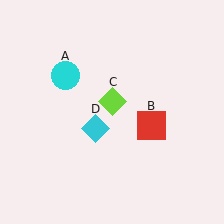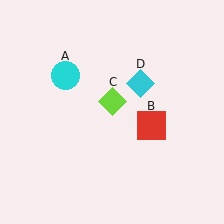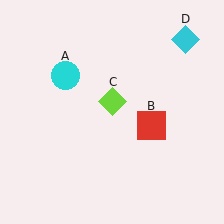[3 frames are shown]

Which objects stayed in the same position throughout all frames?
Cyan circle (object A) and red square (object B) and lime diamond (object C) remained stationary.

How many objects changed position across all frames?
1 object changed position: cyan diamond (object D).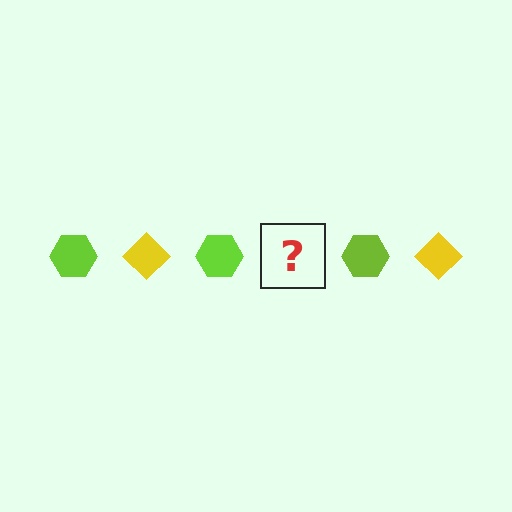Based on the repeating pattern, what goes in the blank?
The blank should be a yellow diamond.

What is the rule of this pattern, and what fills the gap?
The rule is that the pattern alternates between lime hexagon and yellow diamond. The gap should be filled with a yellow diamond.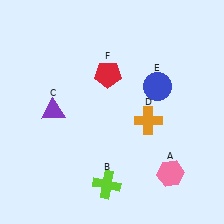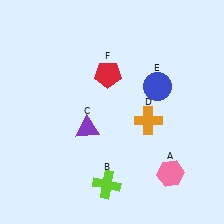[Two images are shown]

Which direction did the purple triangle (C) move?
The purple triangle (C) moved right.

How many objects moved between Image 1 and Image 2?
1 object moved between the two images.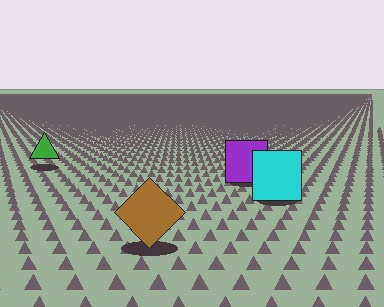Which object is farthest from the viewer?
The green triangle is farthest from the viewer. It appears smaller and the ground texture around it is denser.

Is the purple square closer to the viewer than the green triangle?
Yes. The purple square is closer — you can tell from the texture gradient: the ground texture is coarser near it.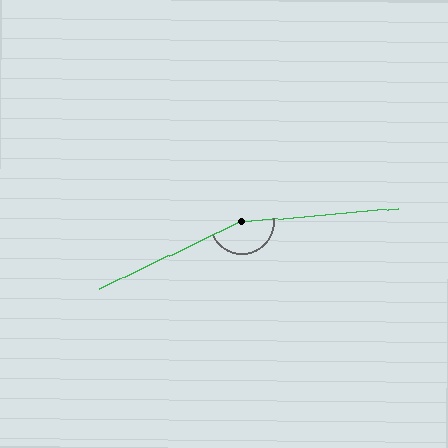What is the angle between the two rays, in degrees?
Approximately 160 degrees.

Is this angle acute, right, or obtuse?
It is obtuse.